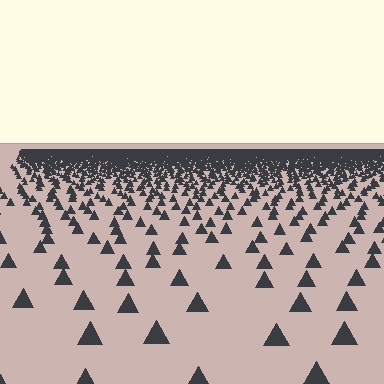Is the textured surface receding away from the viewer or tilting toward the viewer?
The surface is receding away from the viewer. Texture elements get smaller and denser toward the top.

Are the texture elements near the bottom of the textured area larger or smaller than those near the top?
Larger. Near the bottom, elements are closer to the viewer and appear at a bigger on-screen size.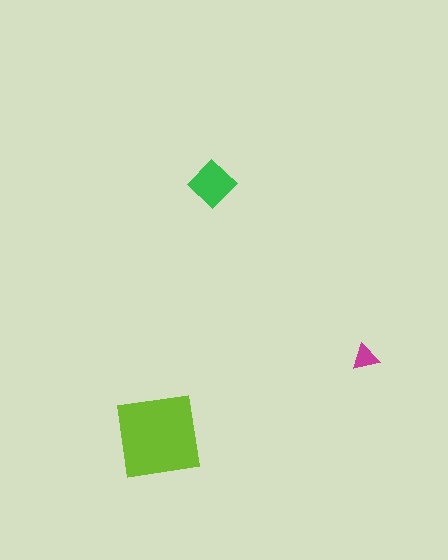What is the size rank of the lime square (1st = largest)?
1st.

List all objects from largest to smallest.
The lime square, the green diamond, the magenta triangle.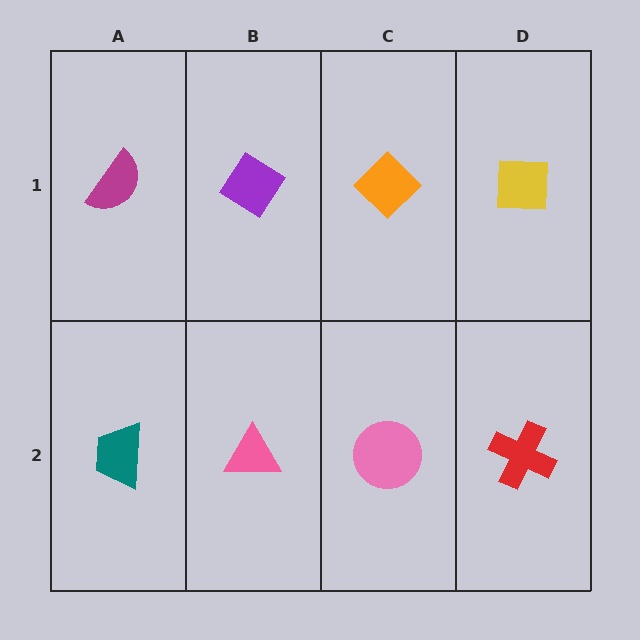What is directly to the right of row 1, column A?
A purple diamond.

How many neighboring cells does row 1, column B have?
3.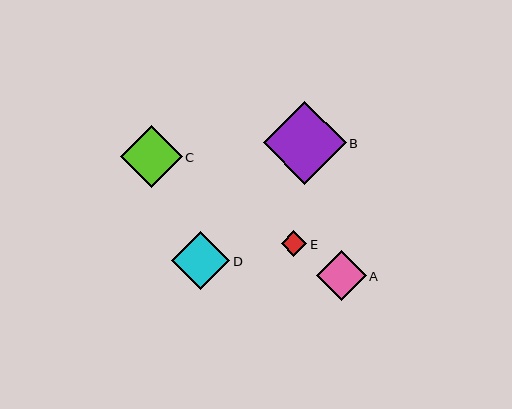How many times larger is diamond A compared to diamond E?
Diamond A is approximately 1.9 times the size of diamond E.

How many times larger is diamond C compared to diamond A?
Diamond C is approximately 1.2 times the size of diamond A.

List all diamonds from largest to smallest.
From largest to smallest: B, C, D, A, E.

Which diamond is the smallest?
Diamond E is the smallest with a size of approximately 26 pixels.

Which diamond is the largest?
Diamond B is the largest with a size of approximately 83 pixels.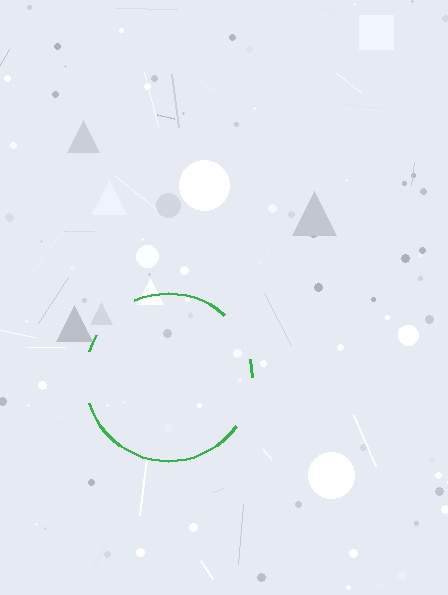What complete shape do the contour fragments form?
The contour fragments form a circle.